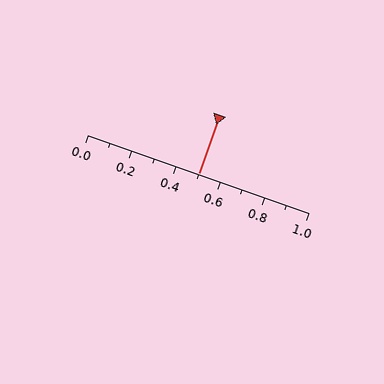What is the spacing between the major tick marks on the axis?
The major ticks are spaced 0.2 apart.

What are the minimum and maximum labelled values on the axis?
The axis runs from 0.0 to 1.0.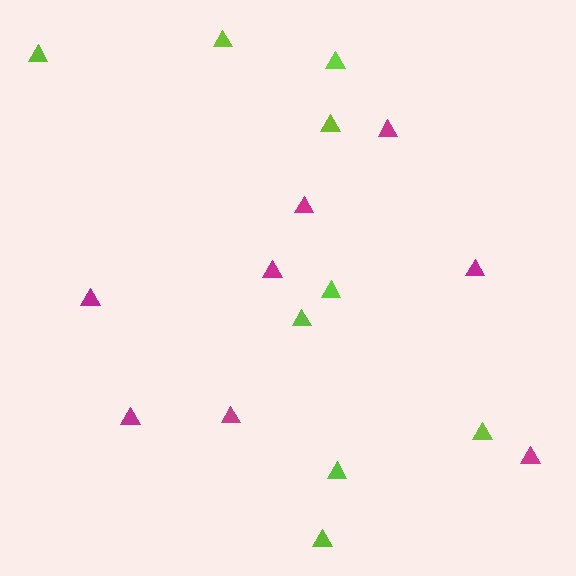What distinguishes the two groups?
There are 2 groups: one group of magenta triangles (8) and one group of lime triangles (9).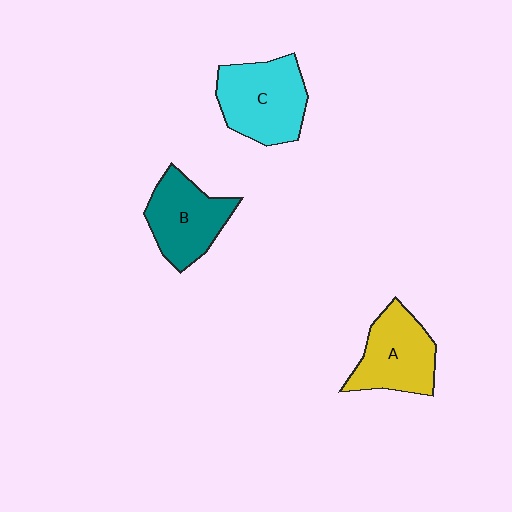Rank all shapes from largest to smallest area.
From largest to smallest: C (cyan), A (yellow), B (teal).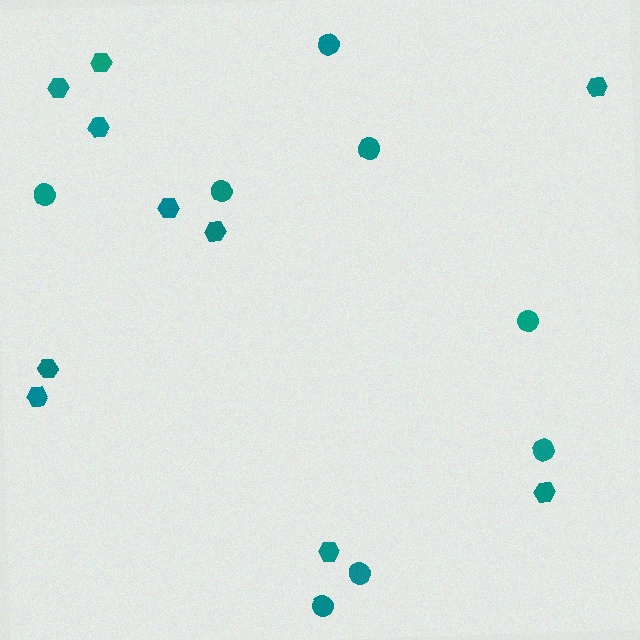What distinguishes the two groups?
There are 2 groups: one group of hexagons (10) and one group of circles (8).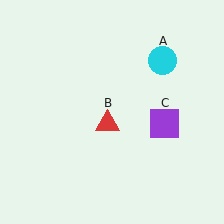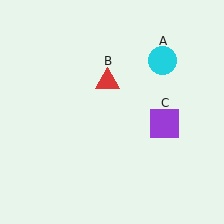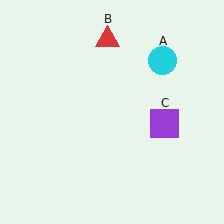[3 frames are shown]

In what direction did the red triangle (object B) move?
The red triangle (object B) moved up.